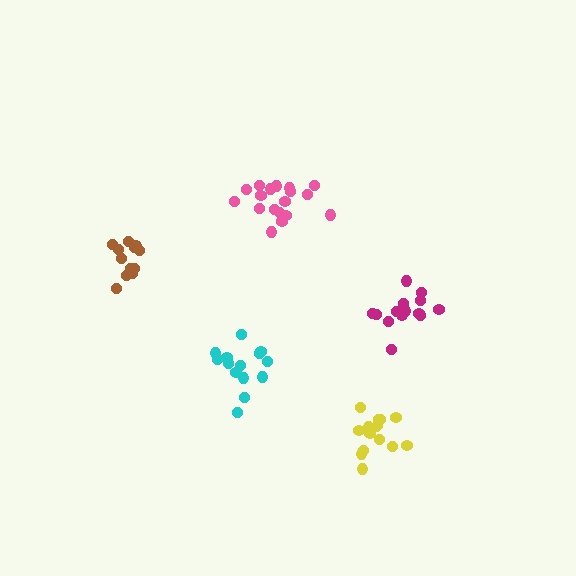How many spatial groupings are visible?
There are 5 spatial groupings.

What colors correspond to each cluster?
The clusters are colored: pink, cyan, brown, magenta, yellow.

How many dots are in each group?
Group 1: 18 dots, Group 2: 14 dots, Group 3: 12 dots, Group 4: 14 dots, Group 5: 15 dots (73 total).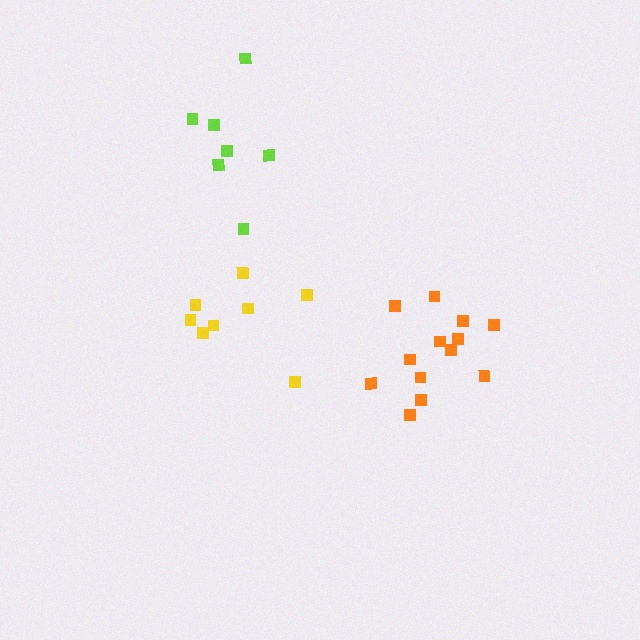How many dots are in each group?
Group 1: 7 dots, Group 2: 8 dots, Group 3: 13 dots (28 total).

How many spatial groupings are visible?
There are 3 spatial groupings.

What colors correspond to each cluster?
The clusters are colored: lime, yellow, orange.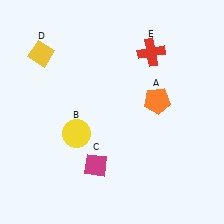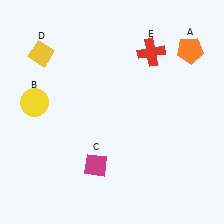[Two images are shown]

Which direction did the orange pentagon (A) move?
The orange pentagon (A) moved up.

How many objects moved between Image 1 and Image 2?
2 objects moved between the two images.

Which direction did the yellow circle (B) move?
The yellow circle (B) moved left.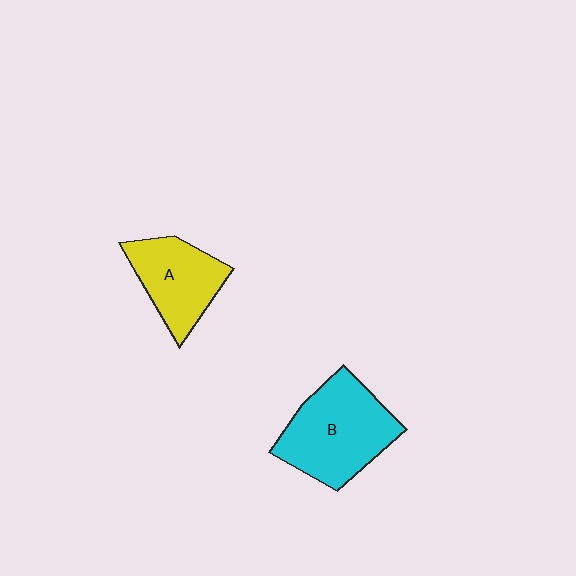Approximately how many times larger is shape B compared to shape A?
Approximately 1.4 times.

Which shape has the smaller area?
Shape A (yellow).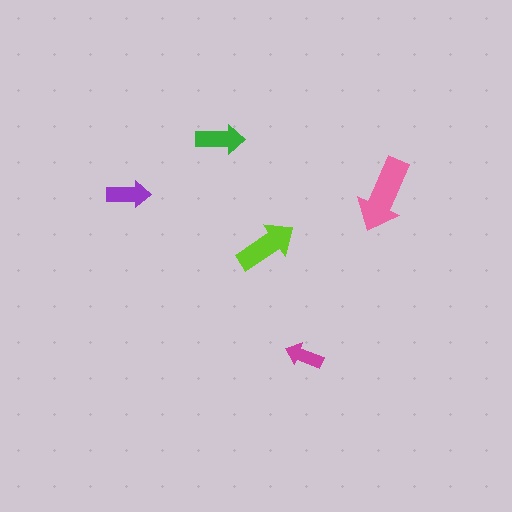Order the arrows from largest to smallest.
the pink one, the lime one, the green one, the purple one, the magenta one.